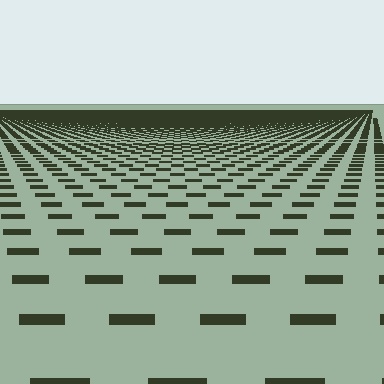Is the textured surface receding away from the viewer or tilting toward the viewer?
The surface is receding away from the viewer. Texture elements get smaller and denser toward the top.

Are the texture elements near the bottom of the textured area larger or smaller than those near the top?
Larger. Near the bottom, elements are closer to the viewer and appear at a bigger on-screen size.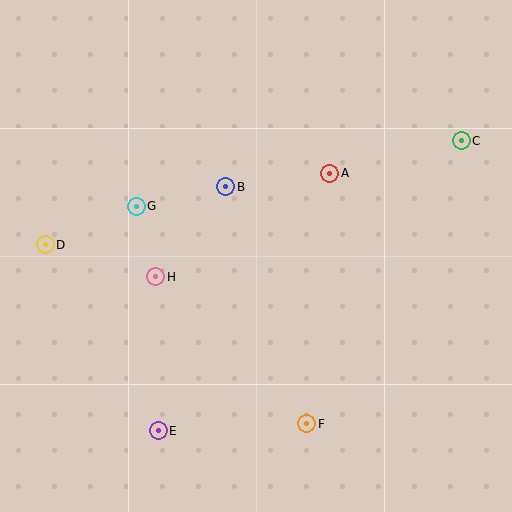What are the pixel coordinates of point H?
Point H is at (156, 277).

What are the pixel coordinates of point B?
Point B is at (226, 187).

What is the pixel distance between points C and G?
The distance between C and G is 332 pixels.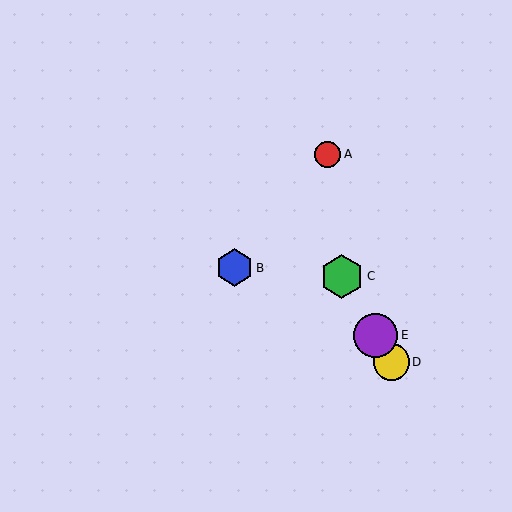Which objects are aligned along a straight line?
Objects C, D, E are aligned along a straight line.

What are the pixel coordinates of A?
Object A is at (328, 154).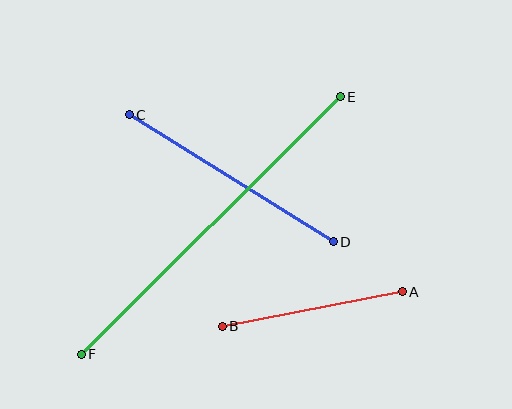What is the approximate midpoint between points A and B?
The midpoint is at approximately (312, 309) pixels.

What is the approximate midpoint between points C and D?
The midpoint is at approximately (231, 178) pixels.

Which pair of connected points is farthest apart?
Points E and F are farthest apart.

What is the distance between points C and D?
The distance is approximately 240 pixels.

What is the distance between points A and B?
The distance is approximately 183 pixels.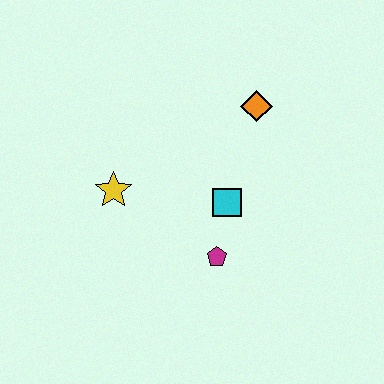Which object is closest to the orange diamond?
The cyan square is closest to the orange diamond.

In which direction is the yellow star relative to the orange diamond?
The yellow star is to the left of the orange diamond.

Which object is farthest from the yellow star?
The orange diamond is farthest from the yellow star.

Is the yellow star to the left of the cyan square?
Yes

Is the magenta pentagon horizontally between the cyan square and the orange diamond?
No